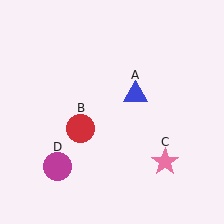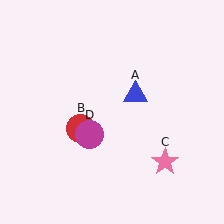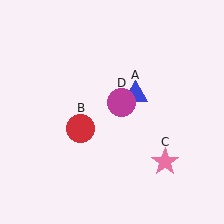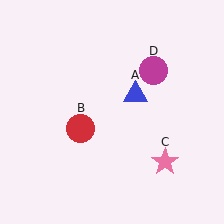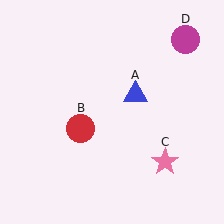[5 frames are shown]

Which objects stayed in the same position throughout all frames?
Blue triangle (object A) and red circle (object B) and pink star (object C) remained stationary.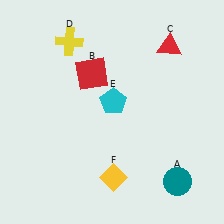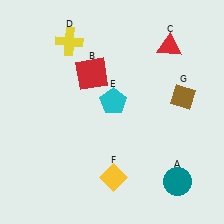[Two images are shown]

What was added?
A brown diamond (G) was added in Image 2.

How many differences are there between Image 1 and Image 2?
There is 1 difference between the two images.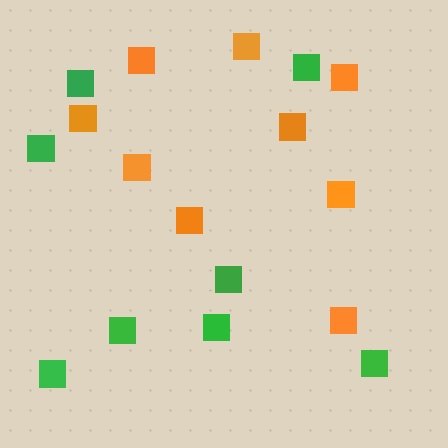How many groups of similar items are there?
There are 2 groups: one group of green squares (8) and one group of orange squares (9).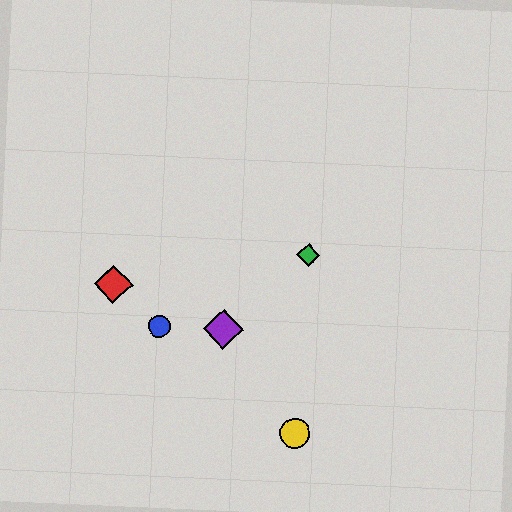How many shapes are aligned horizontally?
2 shapes (the blue circle, the purple diamond) are aligned horizontally.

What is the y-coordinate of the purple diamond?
The purple diamond is at y≈329.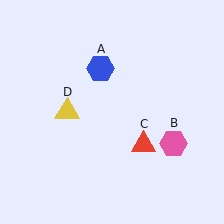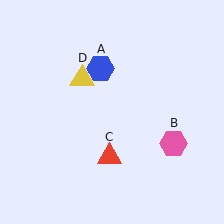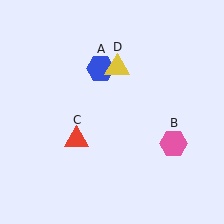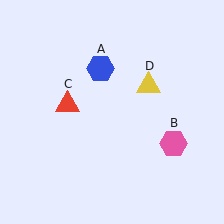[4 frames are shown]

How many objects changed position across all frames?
2 objects changed position: red triangle (object C), yellow triangle (object D).